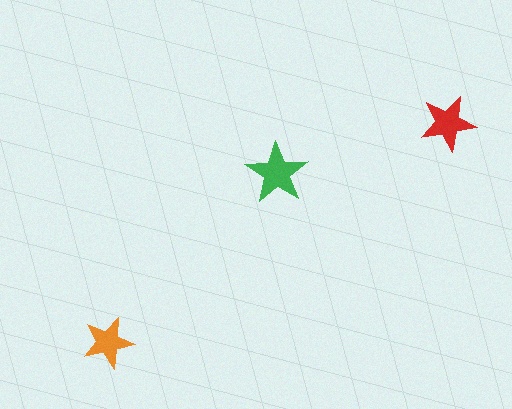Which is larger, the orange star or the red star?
The red one.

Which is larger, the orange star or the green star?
The green one.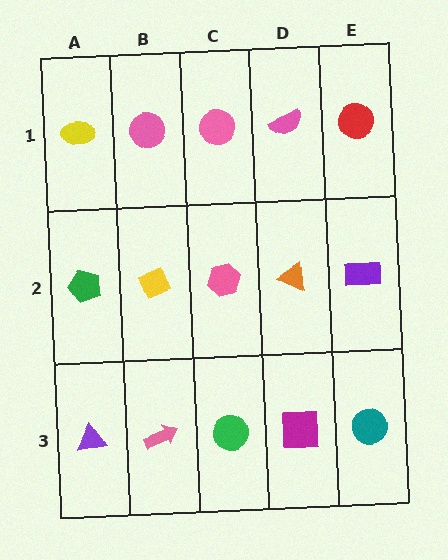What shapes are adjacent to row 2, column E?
A red circle (row 1, column E), a teal circle (row 3, column E), an orange triangle (row 2, column D).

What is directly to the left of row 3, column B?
A purple triangle.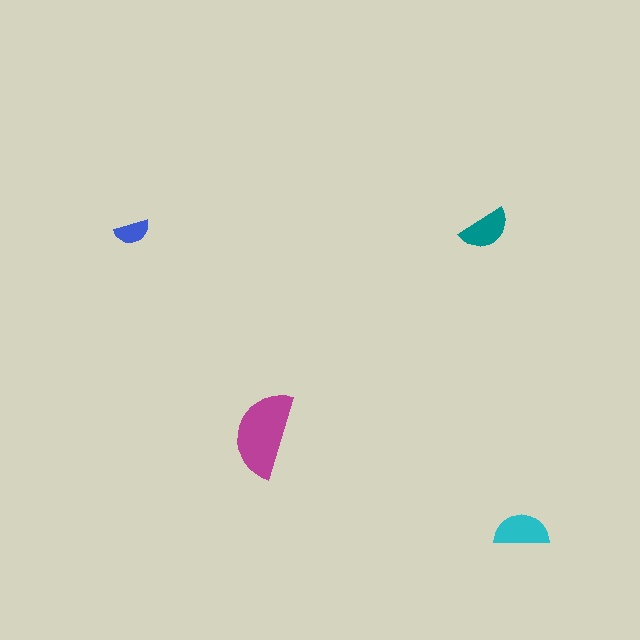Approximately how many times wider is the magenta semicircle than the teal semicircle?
About 1.5 times wider.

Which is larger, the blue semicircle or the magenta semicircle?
The magenta one.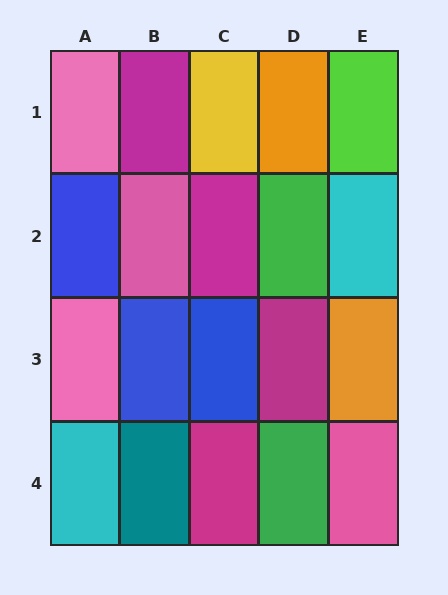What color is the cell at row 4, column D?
Green.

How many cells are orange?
2 cells are orange.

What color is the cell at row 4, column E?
Pink.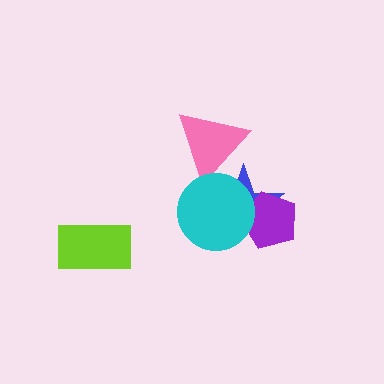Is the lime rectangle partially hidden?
No, no other shape covers it.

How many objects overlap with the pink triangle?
2 objects overlap with the pink triangle.